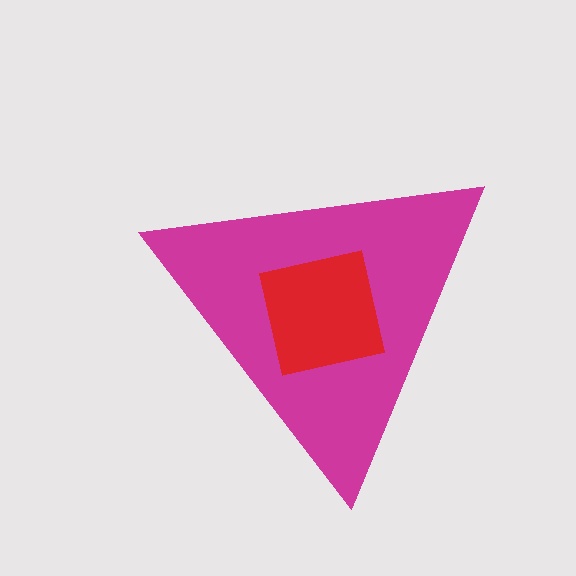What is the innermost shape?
The red square.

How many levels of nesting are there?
2.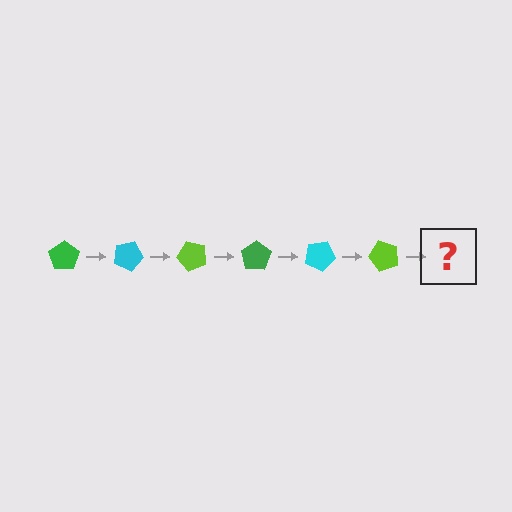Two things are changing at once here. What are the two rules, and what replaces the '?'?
The two rules are that it rotates 25 degrees each step and the color cycles through green, cyan, and lime. The '?' should be a green pentagon, rotated 150 degrees from the start.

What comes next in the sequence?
The next element should be a green pentagon, rotated 150 degrees from the start.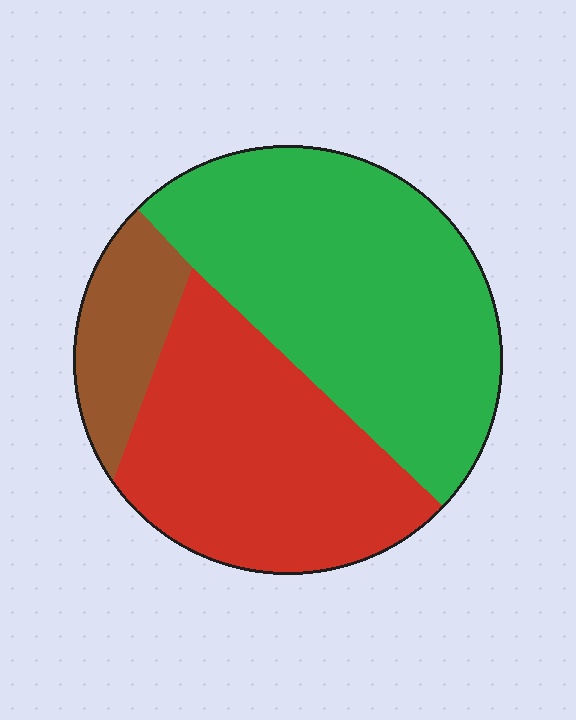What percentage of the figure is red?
Red takes up between a third and a half of the figure.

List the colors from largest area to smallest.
From largest to smallest: green, red, brown.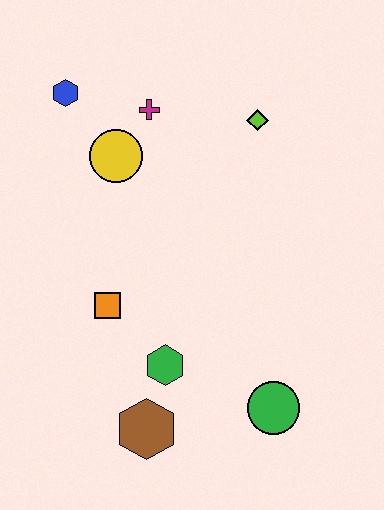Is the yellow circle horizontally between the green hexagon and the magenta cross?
No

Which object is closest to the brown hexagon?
The green hexagon is closest to the brown hexagon.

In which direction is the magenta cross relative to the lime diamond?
The magenta cross is to the left of the lime diamond.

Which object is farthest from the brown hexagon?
The blue hexagon is farthest from the brown hexagon.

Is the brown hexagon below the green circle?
Yes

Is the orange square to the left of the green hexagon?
Yes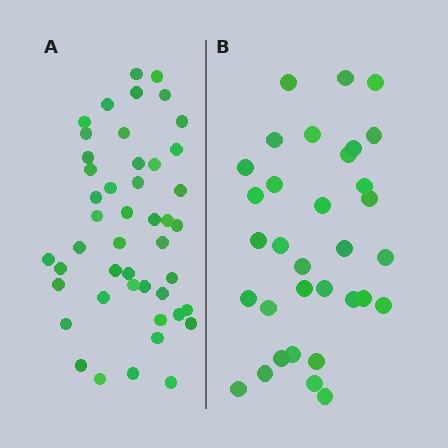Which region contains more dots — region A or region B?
Region A (the left region) has more dots.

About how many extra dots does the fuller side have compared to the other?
Region A has approximately 15 more dots than region B.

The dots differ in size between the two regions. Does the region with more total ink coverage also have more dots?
No. Region B has more total ink coverage because its dots are larger, but region A actually contains more individual dots. Total area can be misleading — the number of items is what matters here.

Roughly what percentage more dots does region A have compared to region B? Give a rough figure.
About 40% more.